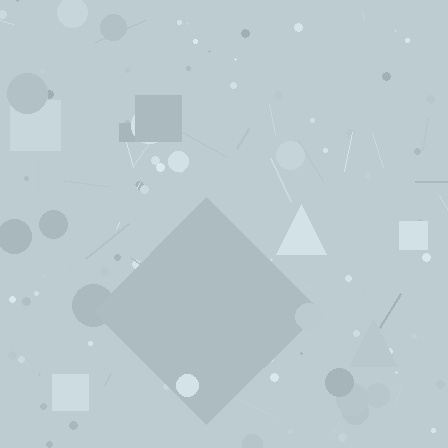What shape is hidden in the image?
A diamond is hidden in the image.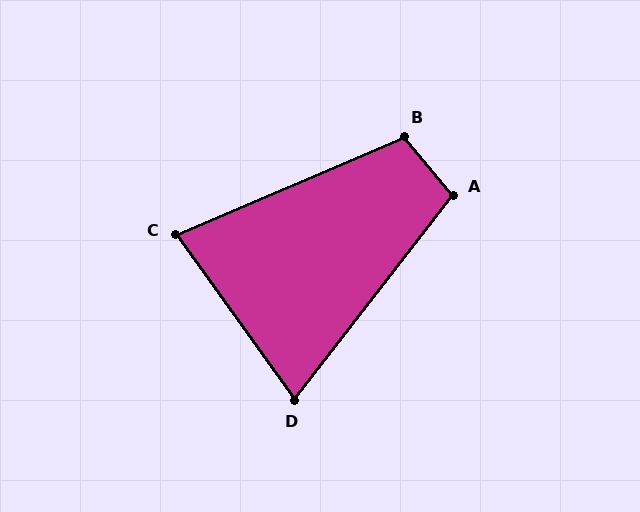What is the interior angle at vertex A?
Approximately 102 degrees (obtuse).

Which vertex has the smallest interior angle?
D, at approximately 74 degrees.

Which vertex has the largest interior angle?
B, at approximately 106 degrees.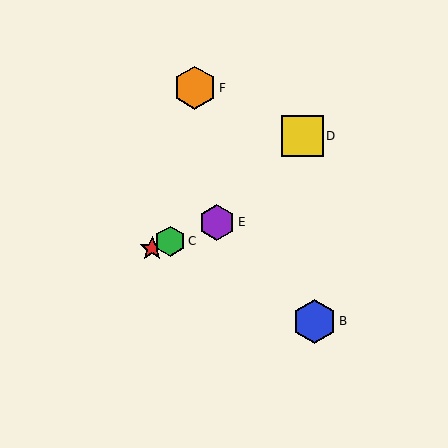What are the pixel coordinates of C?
Object C is at (170, 241).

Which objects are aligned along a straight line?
Objects A, C, E are aligned along a straight line.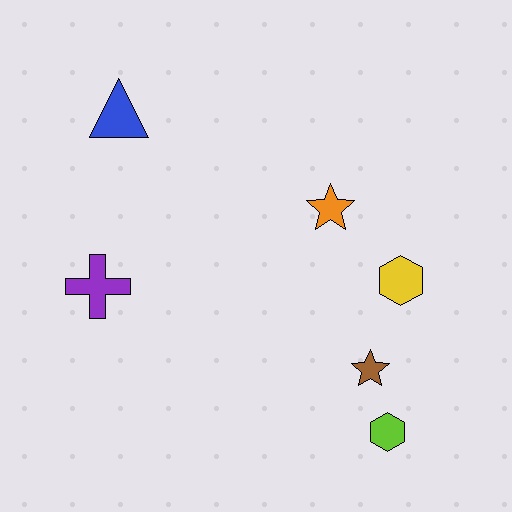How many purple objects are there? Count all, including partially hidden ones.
There is 1 purple object.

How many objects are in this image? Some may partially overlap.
There are 6 objects.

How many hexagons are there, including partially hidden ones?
There are 2 hexagons.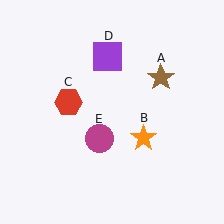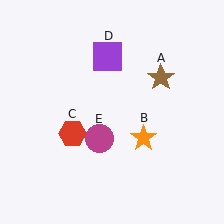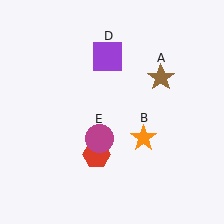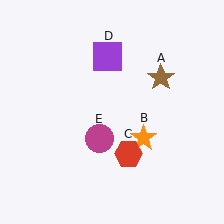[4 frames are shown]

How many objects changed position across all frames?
1 object changed position: red hexagon (object C).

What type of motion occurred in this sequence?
The red hexagon (object C) rotated counterclockwise around the center of the scene.